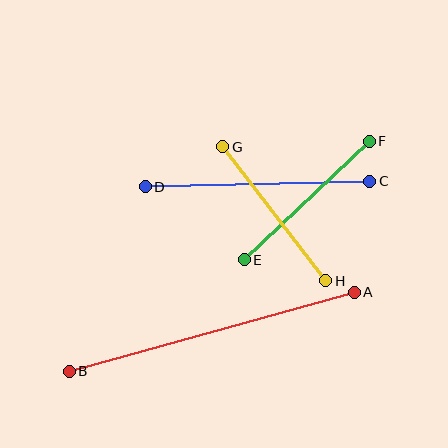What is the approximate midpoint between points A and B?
The midpoint is at approximately (212, 332) pixels.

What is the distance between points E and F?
The distance is approximately 173 pixels.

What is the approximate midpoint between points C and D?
The midpoint is at approximately (257, 184) pixels.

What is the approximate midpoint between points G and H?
The midpoint is at approximately (274, 214) pixels.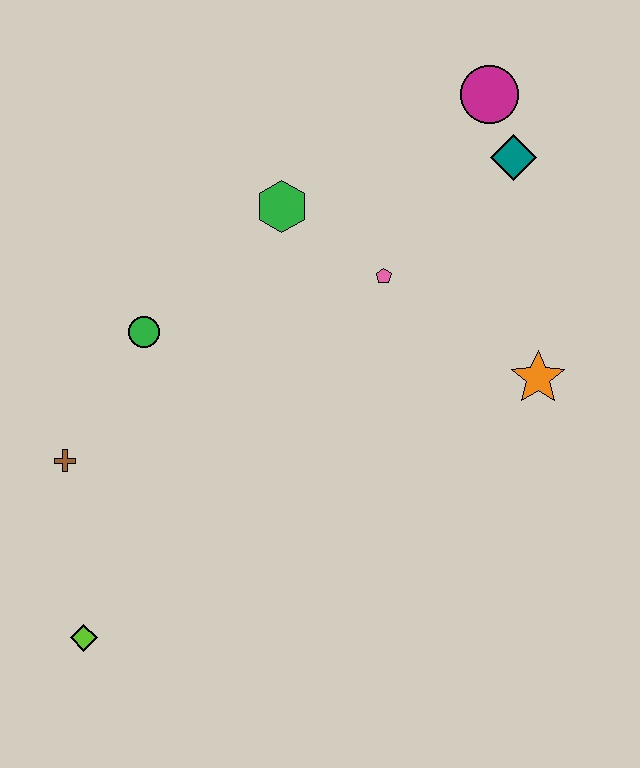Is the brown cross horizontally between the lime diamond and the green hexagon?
No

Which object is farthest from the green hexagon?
The lime diamond is farthest from the green hexagon.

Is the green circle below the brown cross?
No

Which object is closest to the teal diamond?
The magenta circle is closest to the teal diamond.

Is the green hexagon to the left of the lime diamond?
No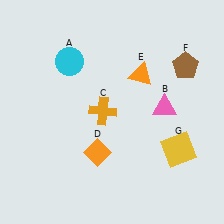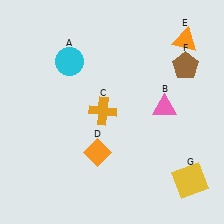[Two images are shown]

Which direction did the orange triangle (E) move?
The orange triangle (E) moved right.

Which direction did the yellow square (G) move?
The yellow square (G) moved down.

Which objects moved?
The objects that moved are: the orange triangle (E), the yellow square (G).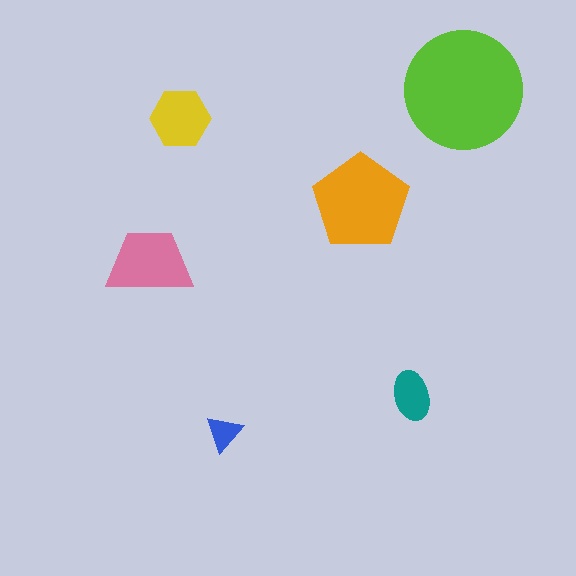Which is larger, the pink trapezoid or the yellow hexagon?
The pink trapezoid.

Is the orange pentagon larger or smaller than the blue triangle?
Larger.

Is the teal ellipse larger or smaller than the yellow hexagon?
Smaller.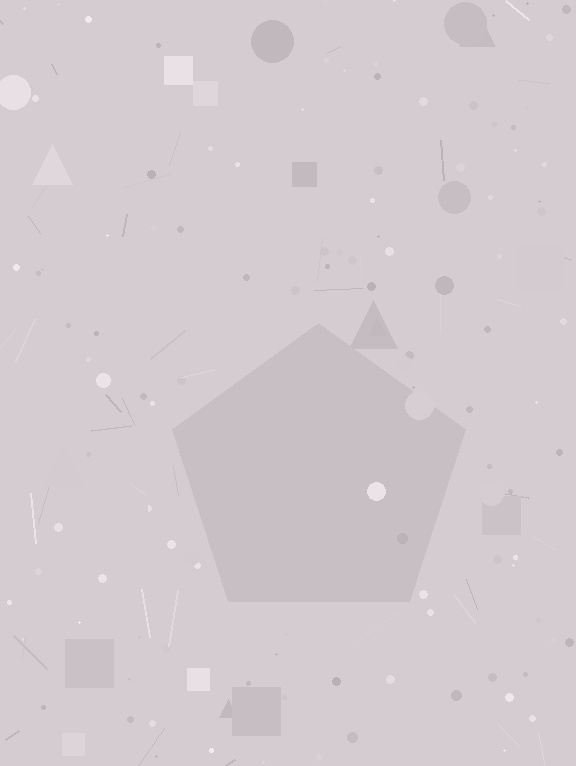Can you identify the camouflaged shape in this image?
The camouflaged shape is a pentagon.